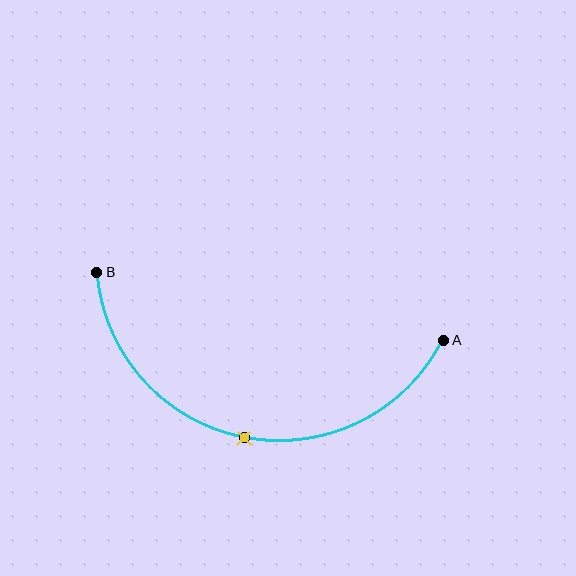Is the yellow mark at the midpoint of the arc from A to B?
Yes. The yellow mark lies on the arc at equal arc-length from both A and B — it is the arc midpoint.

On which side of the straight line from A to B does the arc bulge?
The arc bulges below the straight line connecting A and B.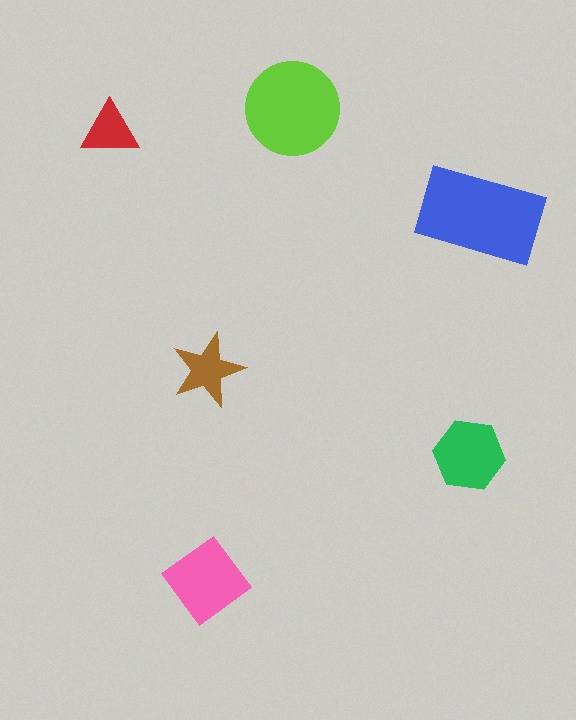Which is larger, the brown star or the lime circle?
The lime circle.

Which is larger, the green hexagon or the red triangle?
The green hexagon.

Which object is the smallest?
The red triangle.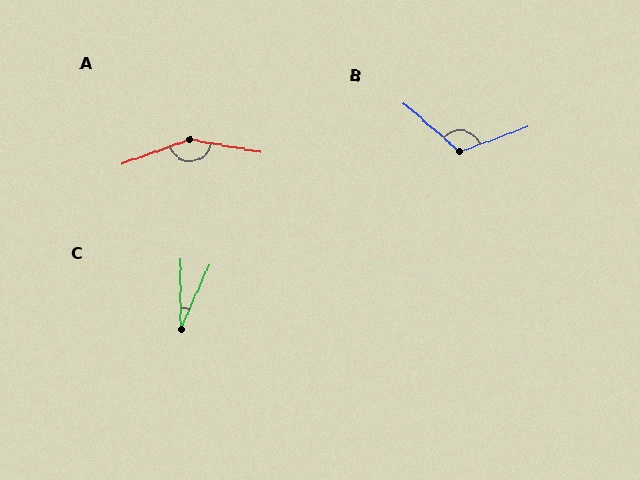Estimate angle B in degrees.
Approximately 119 degrees.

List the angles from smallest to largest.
C (24°), B (119°), A (150°).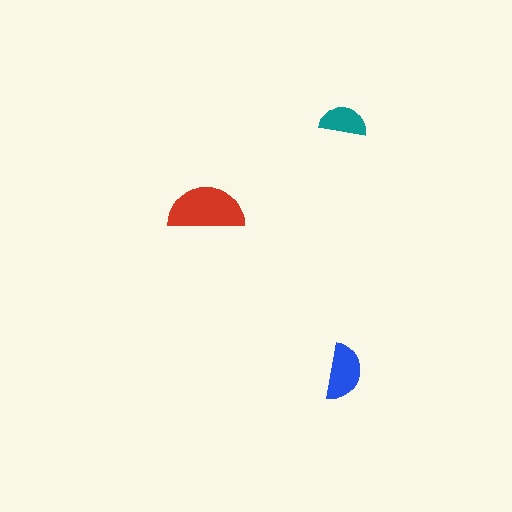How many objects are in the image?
There are 3 objects in the image.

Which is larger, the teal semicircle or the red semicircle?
The red one.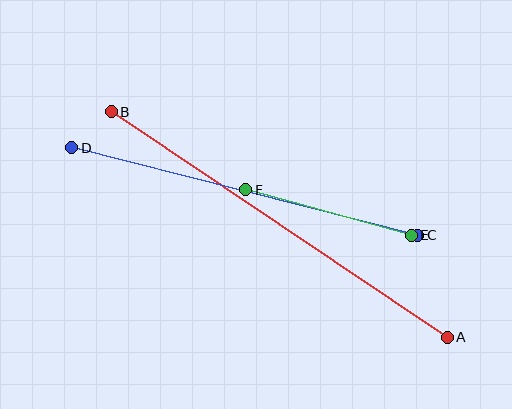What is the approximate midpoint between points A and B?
The midpoint is at approximately (279, 224) pixels.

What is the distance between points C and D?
The distance is approximately 357 pixels.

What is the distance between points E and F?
The distance is approximately 171 pixels.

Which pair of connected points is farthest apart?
Points A and B are farthest apart.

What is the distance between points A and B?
The distance is approximately 405 pixels.